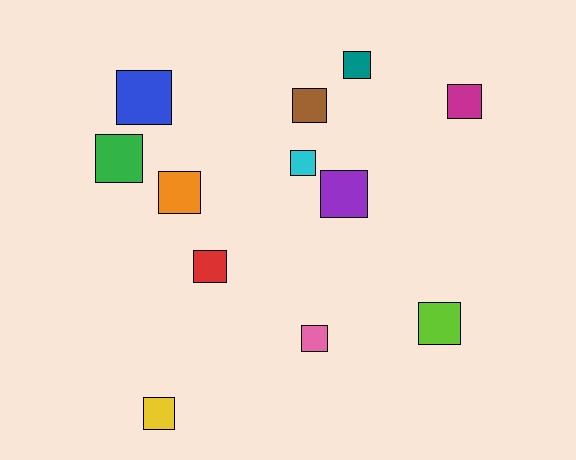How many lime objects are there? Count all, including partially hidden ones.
There is 1 lime object.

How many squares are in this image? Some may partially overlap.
There are 12 squares.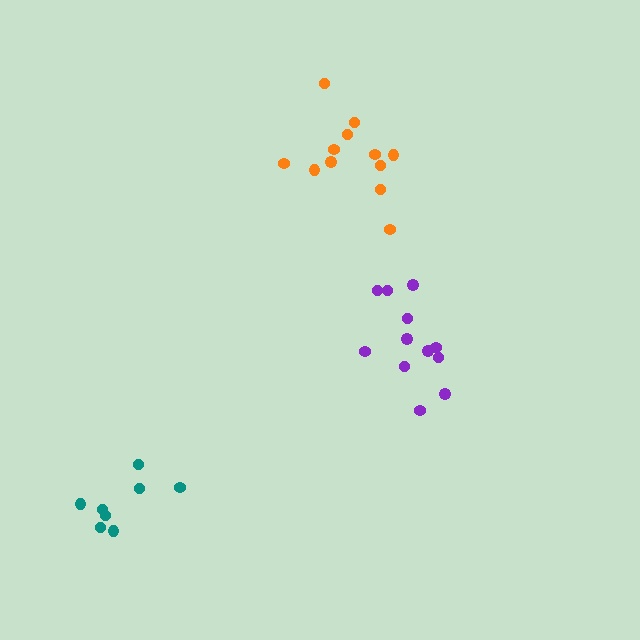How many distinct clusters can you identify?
There are 3 distinct clusters.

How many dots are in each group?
Group 1: 12 dots, Group 2: 8 dots, Group 3: 12 dots (32 total).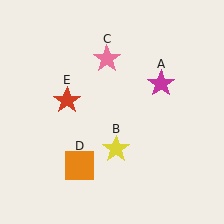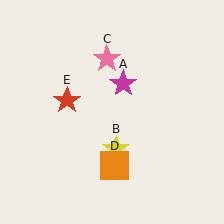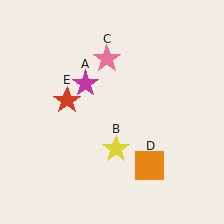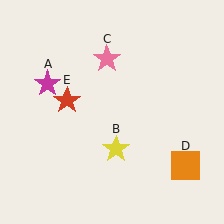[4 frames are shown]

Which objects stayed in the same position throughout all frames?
Yellow star (object B) and pink star (object C) and red star (object E) remained stationary.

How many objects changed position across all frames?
2 objects changed position: magenta star (object A), orange square (object D).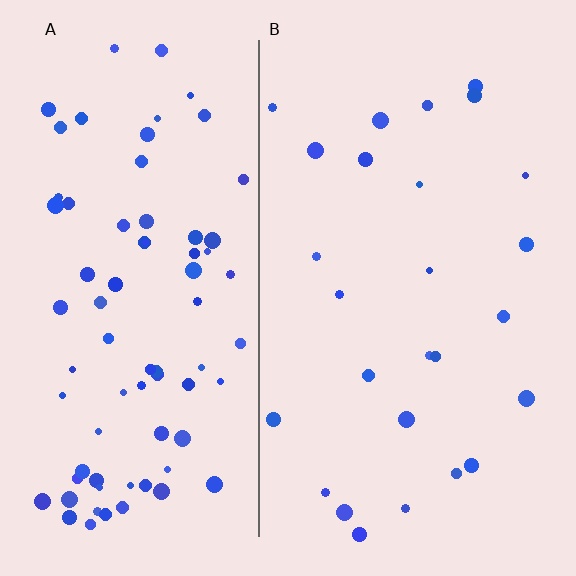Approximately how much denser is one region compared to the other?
Approximately 2.9× — region A over region B.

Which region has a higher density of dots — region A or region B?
A (the left).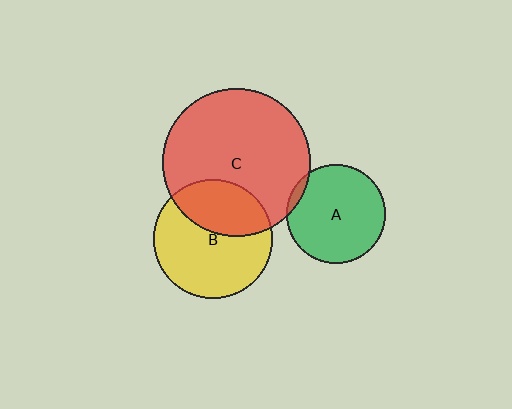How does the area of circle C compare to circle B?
Approximately 1.5 times.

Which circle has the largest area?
Circle C (red).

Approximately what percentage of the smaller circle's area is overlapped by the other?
Approximately 35%.